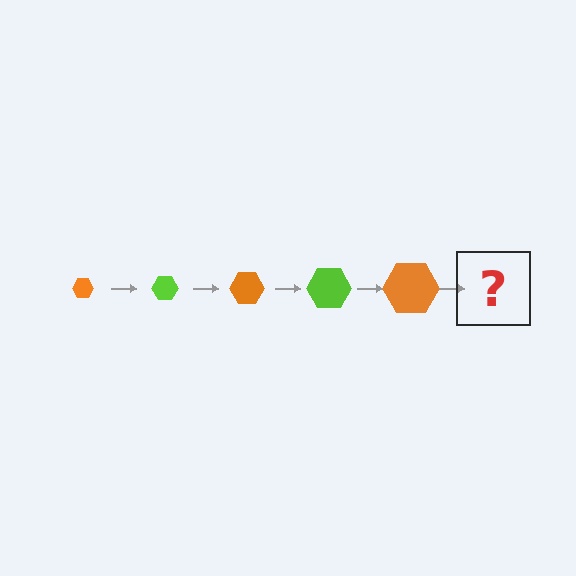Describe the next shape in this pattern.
It should be a lime hexagon, larger than the previous one.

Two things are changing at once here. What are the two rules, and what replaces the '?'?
The two rules are that the hexagon grows larger each step and the color cycles through orange and lime. The '?' should be a lime hexagon, larger than the previous one.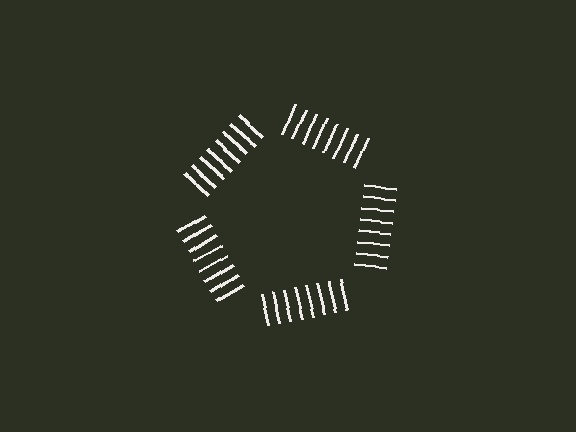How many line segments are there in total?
40 — 8 along each of the 5 edges.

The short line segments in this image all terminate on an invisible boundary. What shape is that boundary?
An illusory pentagon — the line segments terminate on its edges but no continuous stroke is drawn.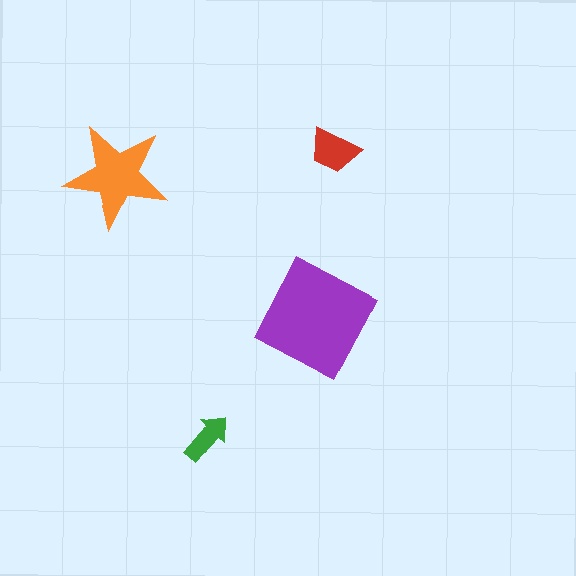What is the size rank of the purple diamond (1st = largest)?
1st.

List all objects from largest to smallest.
The purple diamond, the orange star, the red trapezoid, the green arrow.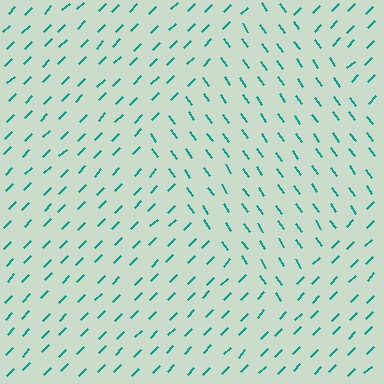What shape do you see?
I see a diamond.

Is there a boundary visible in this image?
Yes, there is a texture boundary formed by a change in line orientation.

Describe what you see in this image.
The image is filled with small teal line segments. A diamond region in the image has lines oriented differently from the surrounding lines, creating a visible texture boundary.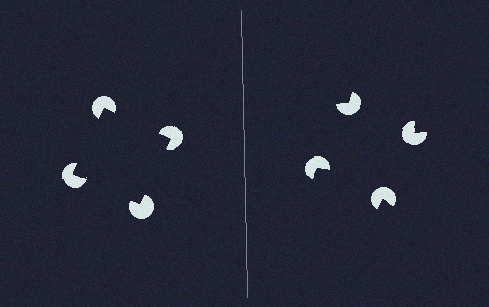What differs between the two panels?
The pac-man discs are positioned identically on both sides; only the wedge orientations differ. On the left they align to a square; on the right they are misaligned.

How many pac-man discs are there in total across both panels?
8 — 4 on each side.